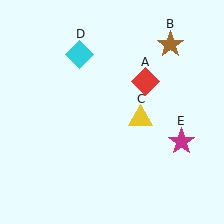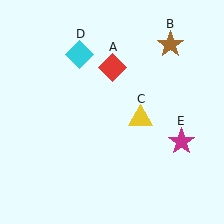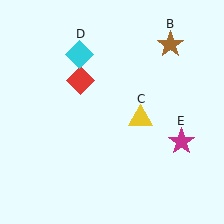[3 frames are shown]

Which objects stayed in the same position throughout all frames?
Brown star (object B) and yellow triangle (object C) and cyan diamond (object D) and magenta star (object E) remained stationary.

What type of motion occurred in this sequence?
The red diamond (object A) rotated counterclockwise around the center of the scene.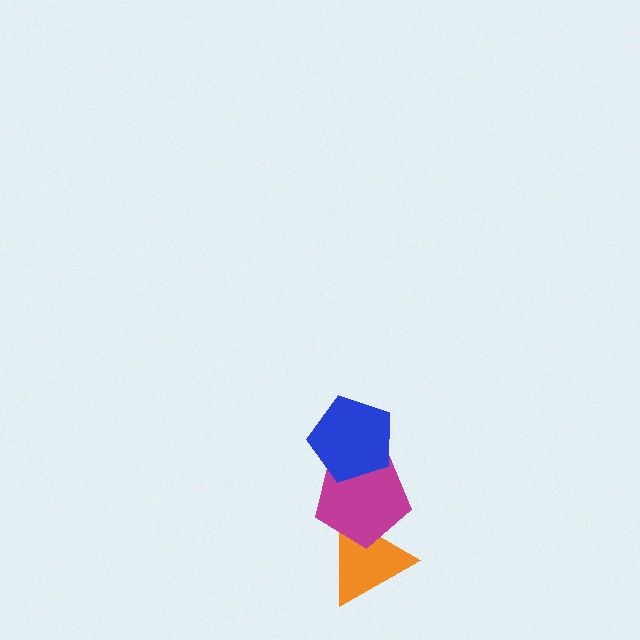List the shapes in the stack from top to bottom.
From top to bottom: the blue pentagon, the magenta pentagon, the orange triangle.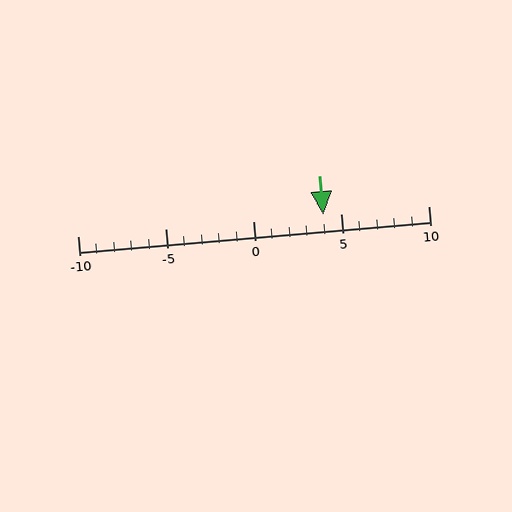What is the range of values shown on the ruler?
The ruler shows values from -10 to 10.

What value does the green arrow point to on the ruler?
The green arrow points to approximately 4.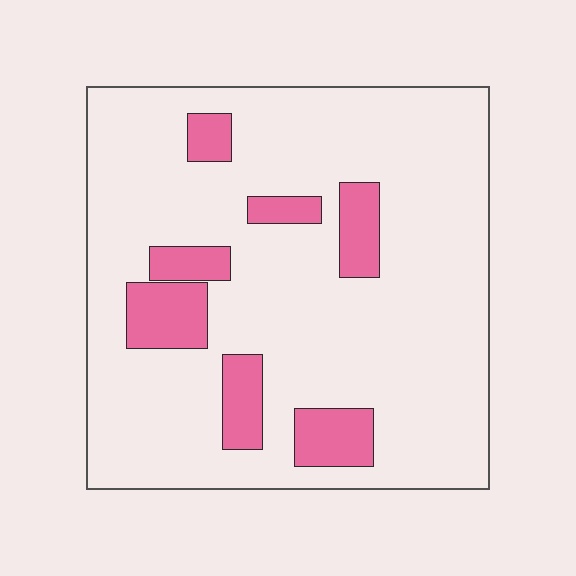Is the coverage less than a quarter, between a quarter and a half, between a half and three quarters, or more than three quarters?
Less than a quarter.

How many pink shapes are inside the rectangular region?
7.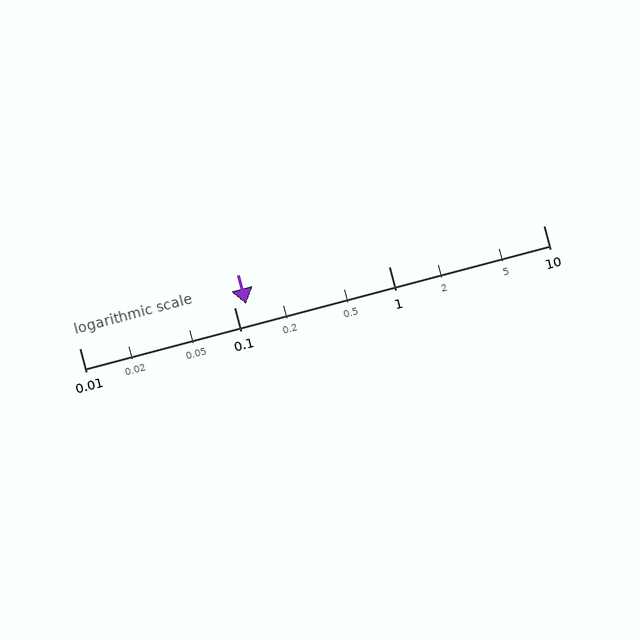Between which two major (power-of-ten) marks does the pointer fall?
The pointer is between 0.1 and 1.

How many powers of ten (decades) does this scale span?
The scale spans 3 decades, from 0.01 to 10.